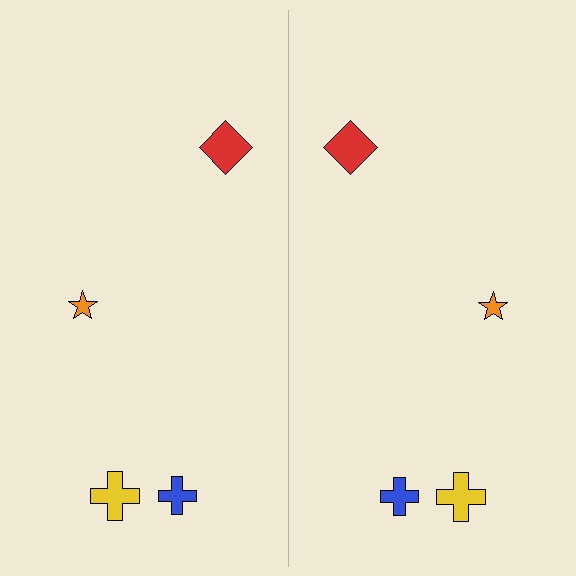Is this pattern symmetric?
Yes, this pattern has bilateral (reflection) symmetry.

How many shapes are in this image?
There are 8 shapes in this image.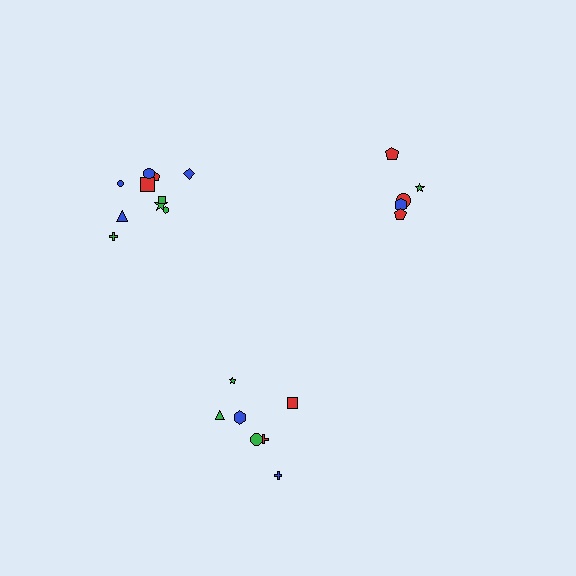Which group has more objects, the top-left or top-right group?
The top-left group.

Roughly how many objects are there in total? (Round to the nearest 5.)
Roughly 20 objects in total.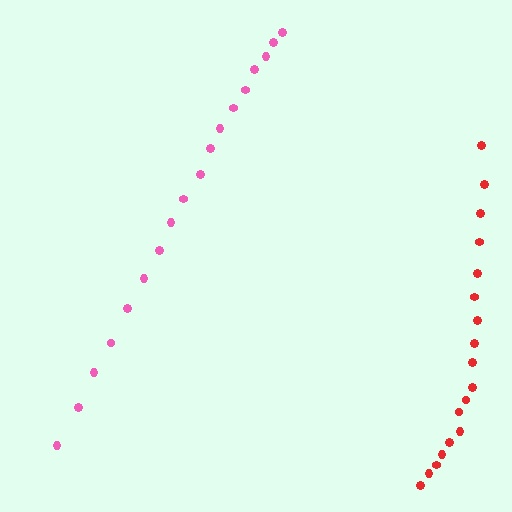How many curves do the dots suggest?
There are 2 distinct paths.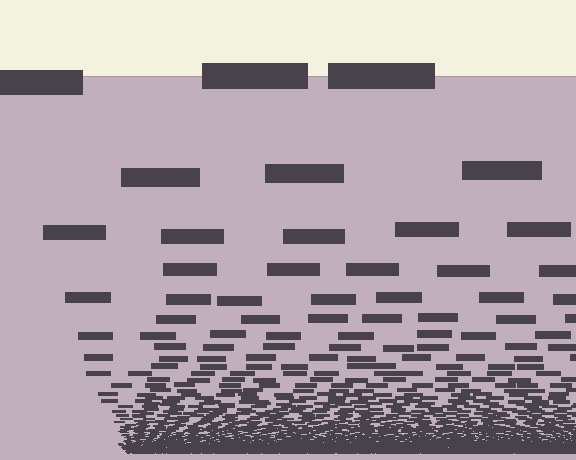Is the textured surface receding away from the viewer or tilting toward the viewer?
The surface appears to tilt toward the viewer. Texture elements get larger and sparser toward the top.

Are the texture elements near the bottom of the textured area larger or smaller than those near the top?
Smaller. The gradient is inverted — elements near the bottom are smaller and denser.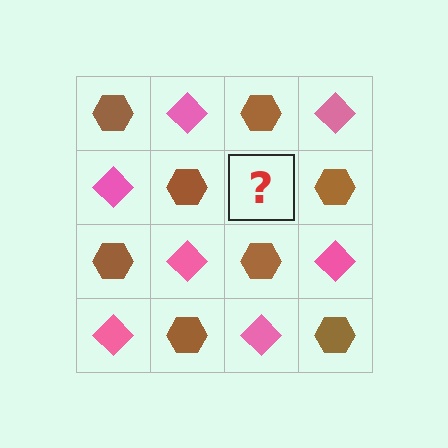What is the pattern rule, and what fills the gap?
The rule is that it alternates brown hexagon and pink diamond in a checkerboard pattern. The gap should be filled with a pink diamond.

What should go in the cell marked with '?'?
The missing cell should contain a pink diamond.